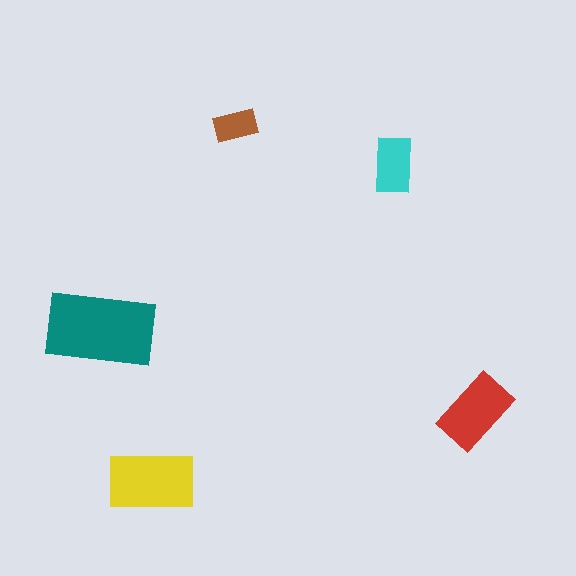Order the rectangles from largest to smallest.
the teal one, the yellow one, the red one, the cyan one, the brown one.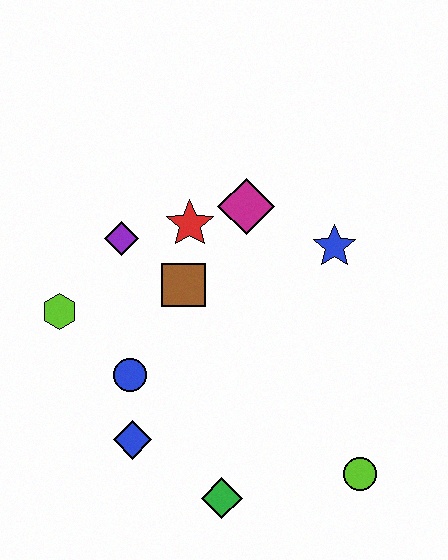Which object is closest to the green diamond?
The blue diamond is closest to the green diamond.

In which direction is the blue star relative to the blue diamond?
The blue star is to the right of the blue diamond.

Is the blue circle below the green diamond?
No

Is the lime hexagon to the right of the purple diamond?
No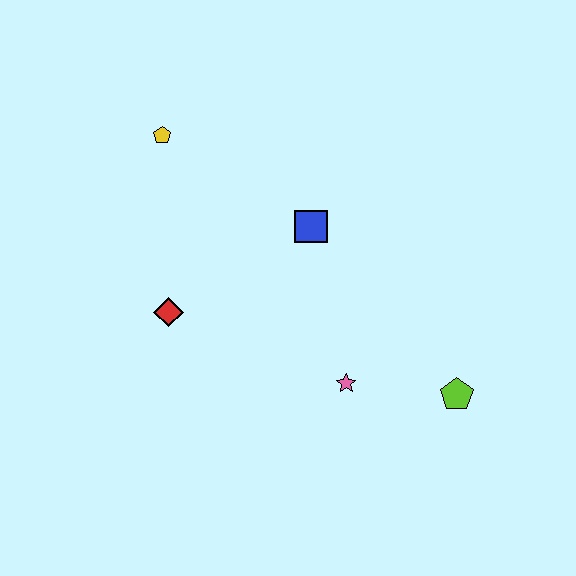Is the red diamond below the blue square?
Yes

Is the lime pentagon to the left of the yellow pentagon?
No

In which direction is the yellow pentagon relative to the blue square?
The yellow pentagon is to the left of the blue square.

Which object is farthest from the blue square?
The lime pentagon is farthest from the blue square.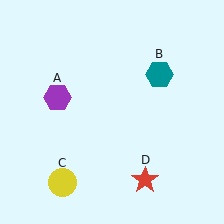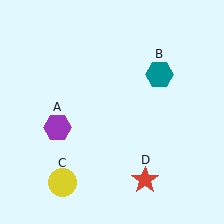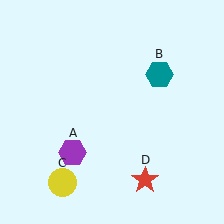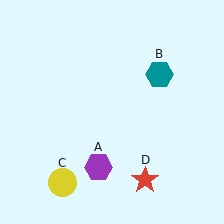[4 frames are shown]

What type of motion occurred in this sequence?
The purple hexagon (object A) rotated counterclockwise around the center of the scene.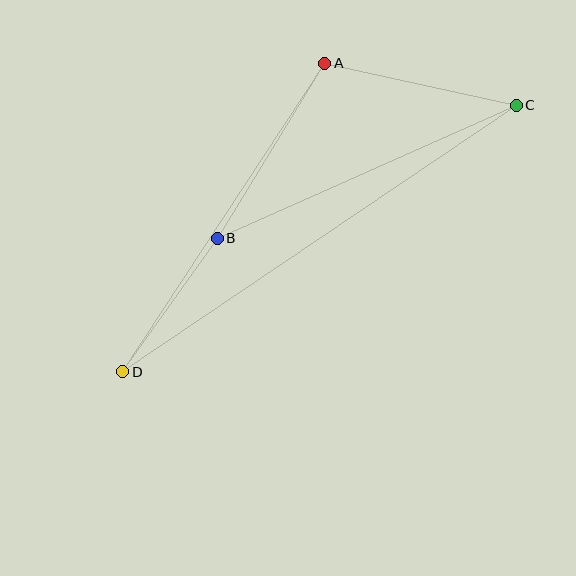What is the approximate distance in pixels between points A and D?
The distance between A and D is approximately 369 pixels.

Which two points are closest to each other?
Points B and D are closest to each other.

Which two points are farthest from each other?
Points C and D are farthest from each other.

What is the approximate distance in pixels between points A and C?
The distance between A and C is approximately 196 pixels.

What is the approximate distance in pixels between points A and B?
The distance between A and B is approximately 205 pixels.